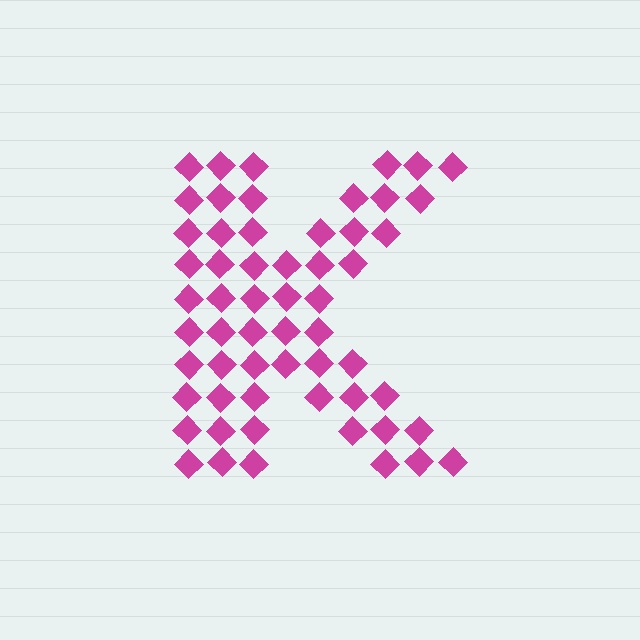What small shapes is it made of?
It is made of small diamonds.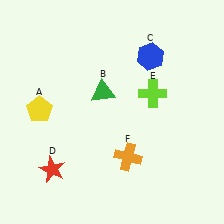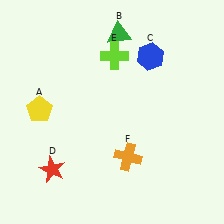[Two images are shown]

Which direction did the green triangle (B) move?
The green triangle (B) moved up.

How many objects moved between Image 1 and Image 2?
2 objects moved between the two images.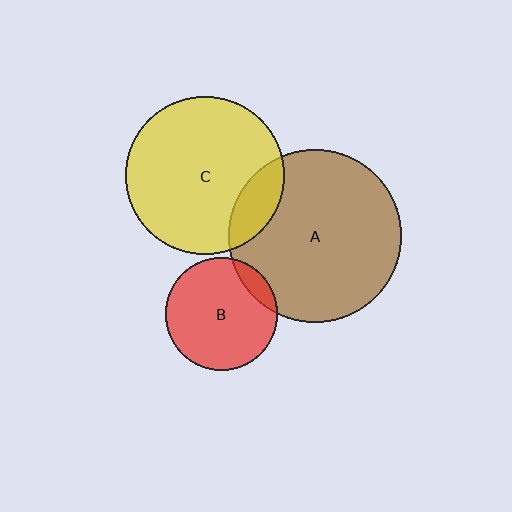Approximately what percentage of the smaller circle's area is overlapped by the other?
Approximately 10%.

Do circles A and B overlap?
Yes.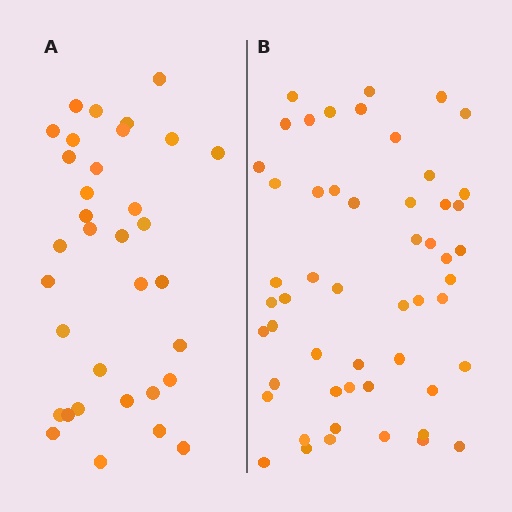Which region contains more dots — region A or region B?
Region B (the right region) has more dots.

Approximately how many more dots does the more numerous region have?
Region B has approximately 20 more dots than region A.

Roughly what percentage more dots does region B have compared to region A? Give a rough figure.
About 55% more.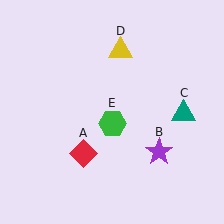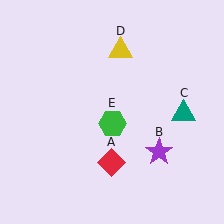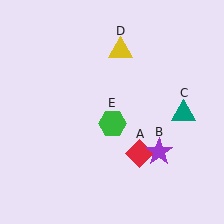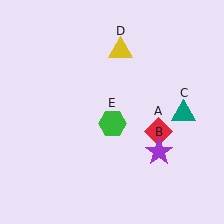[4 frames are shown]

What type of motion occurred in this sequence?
The red diamond (object A) rotated counterclockwise around the center of the scene.